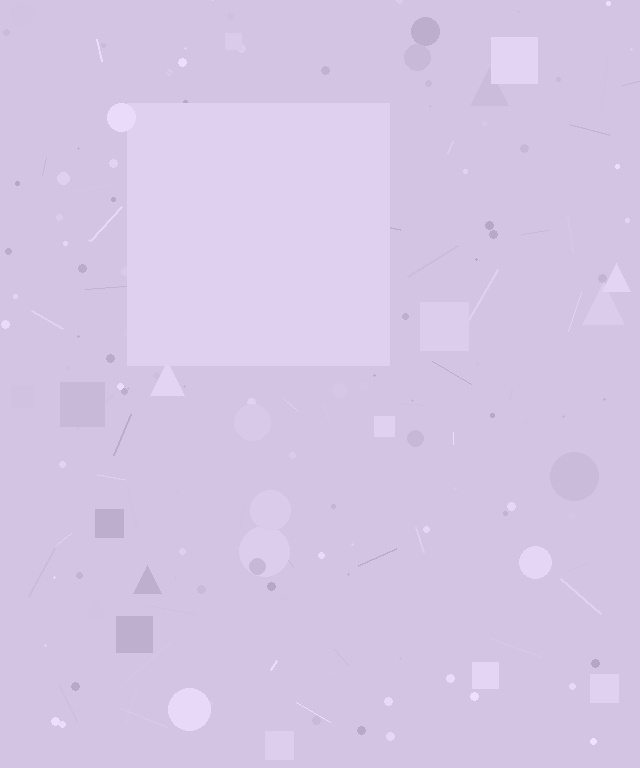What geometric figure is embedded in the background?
A square is embedded in the background.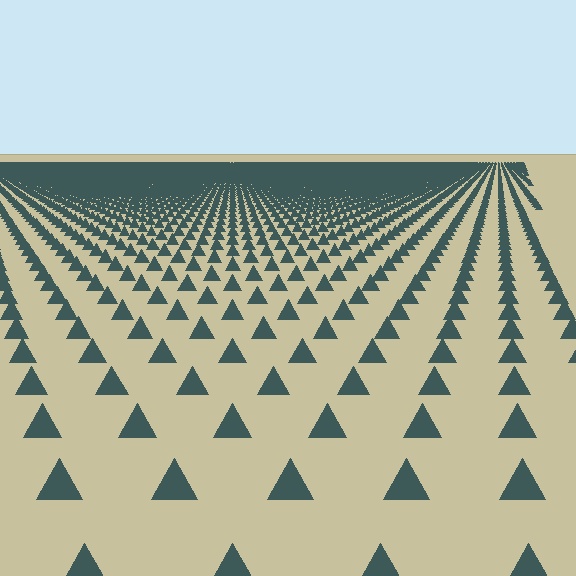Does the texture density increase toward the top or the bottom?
Density increases toward the top.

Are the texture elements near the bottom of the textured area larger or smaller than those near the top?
Larger. Near the bottom, elements are closer to the viewer and appear at a bigger on-screen size.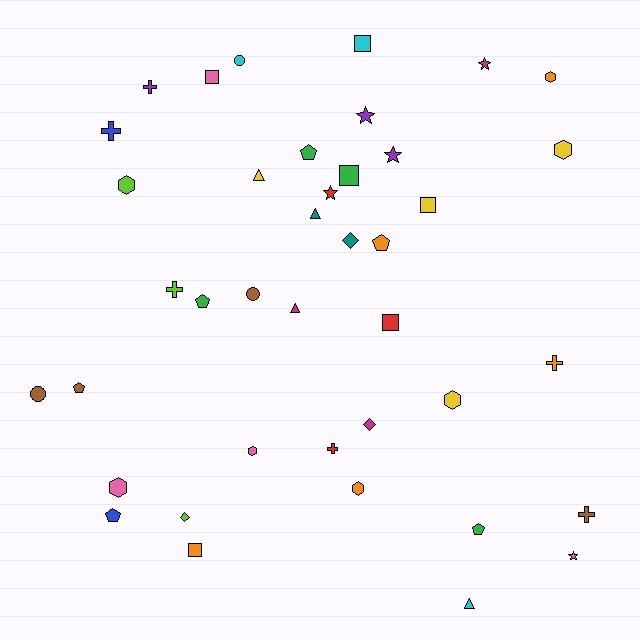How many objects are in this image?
There are 40 objects.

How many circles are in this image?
There are 3 circles.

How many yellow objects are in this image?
There are 4 yellow objects.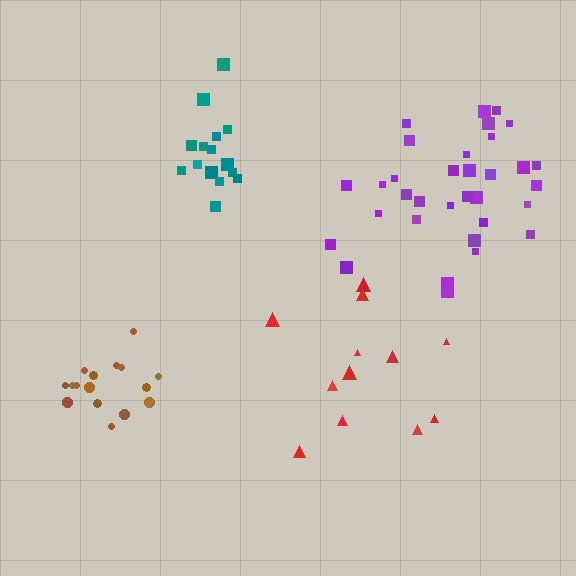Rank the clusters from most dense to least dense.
teal, brown, purple, red.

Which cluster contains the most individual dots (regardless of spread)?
Purple (34).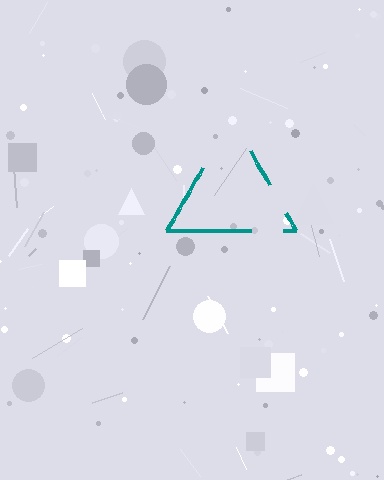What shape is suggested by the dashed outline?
The dashed outline suggests a triangle.